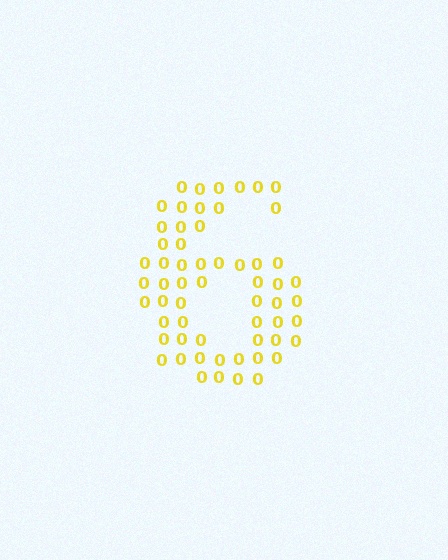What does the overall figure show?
The overall figure shows the digit 6.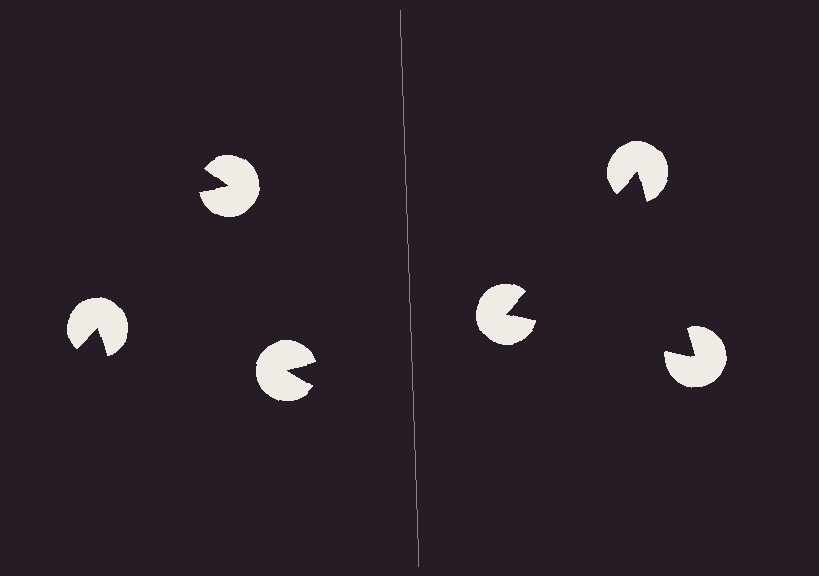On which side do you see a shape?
An illusory triangle appears on the right side. On the left side the wedge cuts are rotated, so no coherent shape forms.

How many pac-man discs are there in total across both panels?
6 — 3 on each side.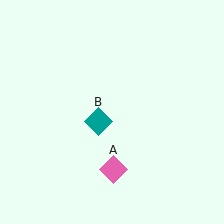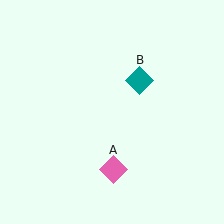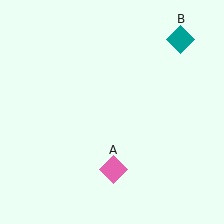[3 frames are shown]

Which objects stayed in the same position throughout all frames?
Pink diamond (object A) remained stationary.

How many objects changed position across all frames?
1 object changed position: teal diamond (object B).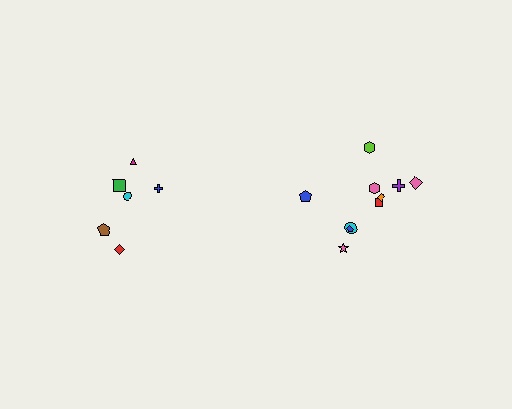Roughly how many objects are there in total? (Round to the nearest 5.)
Roughly 15 objects in total.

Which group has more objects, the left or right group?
The right group.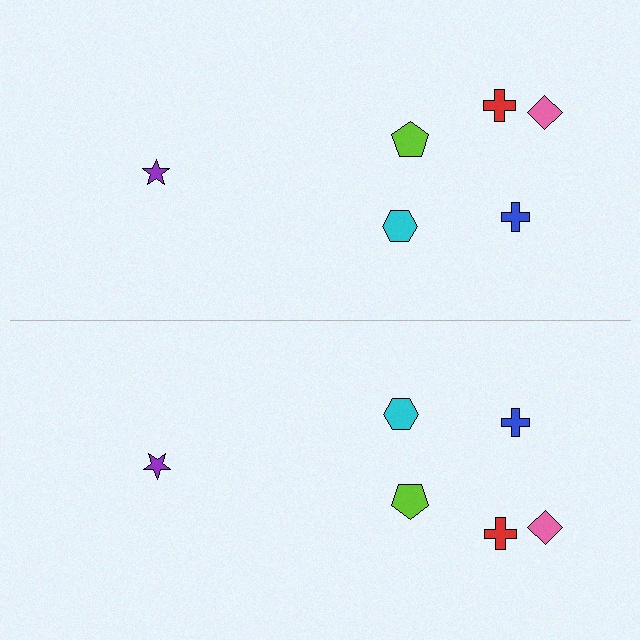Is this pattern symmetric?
Yes, this pattern has bilateral (reflection) symmetry.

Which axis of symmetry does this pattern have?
The pattern has a horizontal axis of symmetry running through the center of the image.